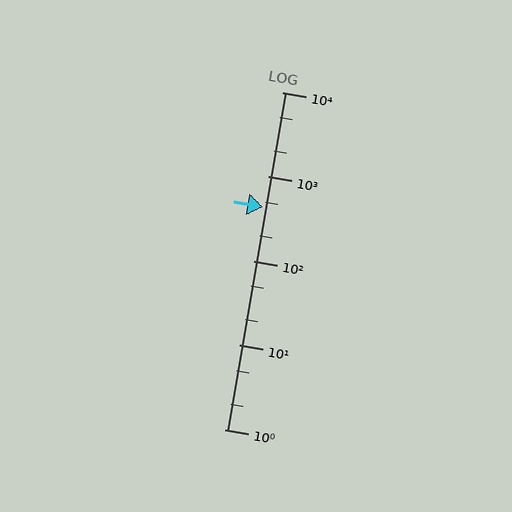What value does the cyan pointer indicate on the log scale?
The pointer indicates approximately 430.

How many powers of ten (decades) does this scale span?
The scale spans 4 decades, from 1 to 10000.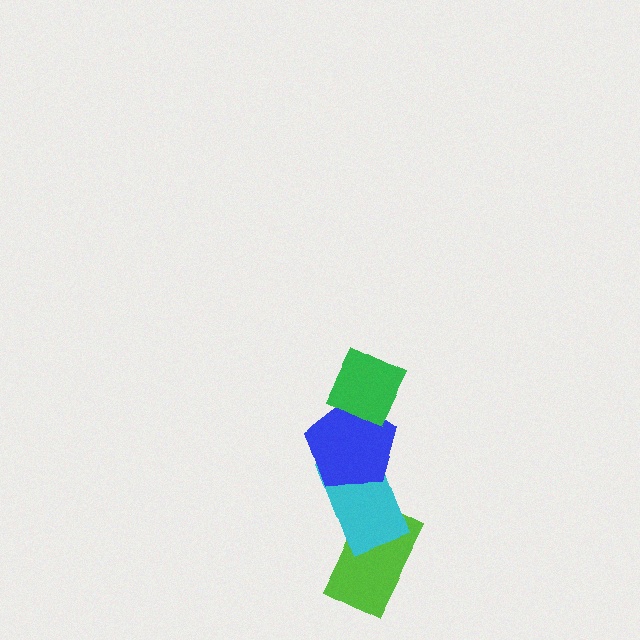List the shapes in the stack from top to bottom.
From top to bottom: the green diamond, the blue pentagon, the cyan rectangle, the lime rectangle.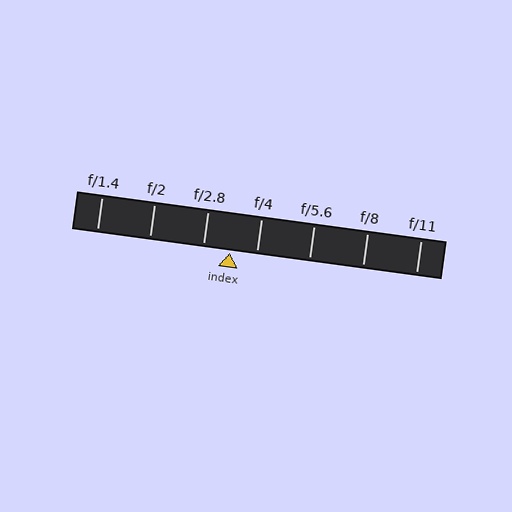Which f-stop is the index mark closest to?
The index mark is closest to f/2.8.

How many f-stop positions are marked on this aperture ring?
There are 7 f-stop positions marked.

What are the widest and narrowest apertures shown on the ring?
The widest aperture shown is f/1.4 and the narrowest is f/11.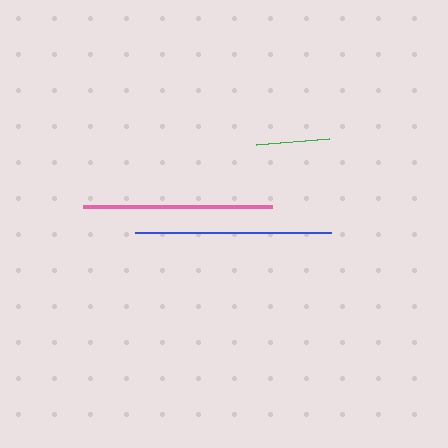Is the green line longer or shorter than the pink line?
The pink line is longer than the green line.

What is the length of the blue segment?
The blue segment is approximately 196 pixels long.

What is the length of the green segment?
The green segment is approximately 74 pixels long.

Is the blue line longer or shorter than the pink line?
The blue line is longer than the pink line.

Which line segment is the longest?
The blue line is the longest at approximately 196 pixels.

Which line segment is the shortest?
The green line is the shortest at approximately 74 pixels.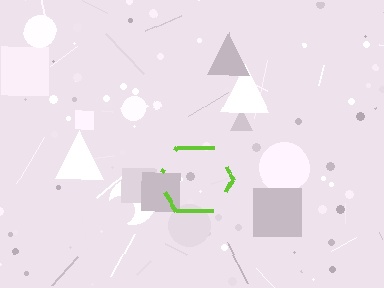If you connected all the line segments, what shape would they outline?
They would outline a hexagon.